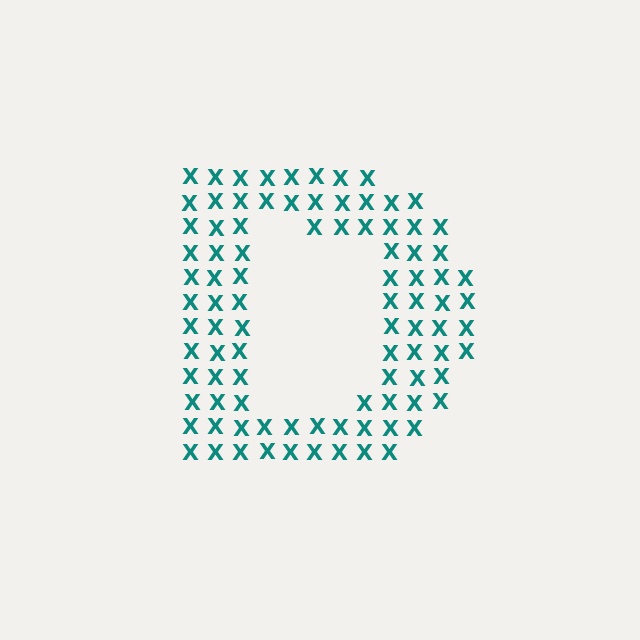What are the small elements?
The small elements are letter X's.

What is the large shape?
The large shape is the letter D.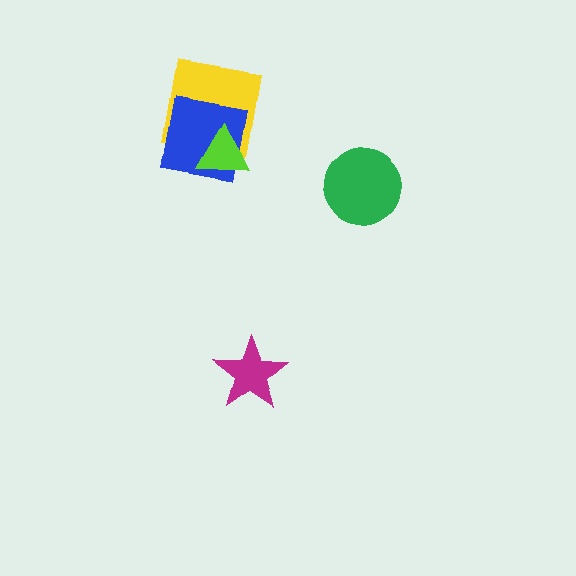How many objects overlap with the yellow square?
2 objects overlap with the yellow square.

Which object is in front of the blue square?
The lime triangle is in front of the blue square.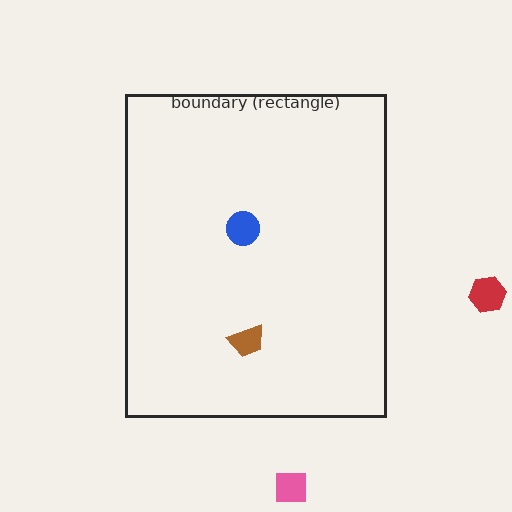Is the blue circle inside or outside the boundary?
Inside.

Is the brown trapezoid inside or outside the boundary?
Inside.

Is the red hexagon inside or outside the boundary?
Outside.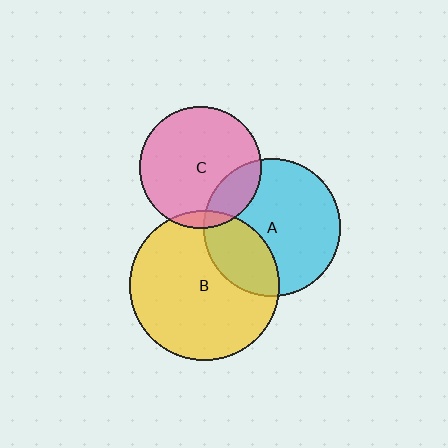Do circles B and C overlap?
Yes.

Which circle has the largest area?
Circle B (yellow).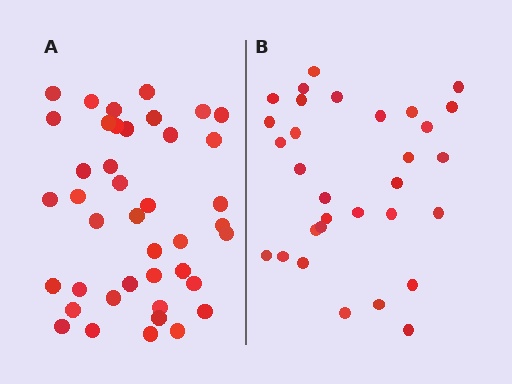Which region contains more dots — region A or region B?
Region A (the left region) has more dots.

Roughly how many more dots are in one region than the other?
Region A has roughly 10 or so more dots than region B.